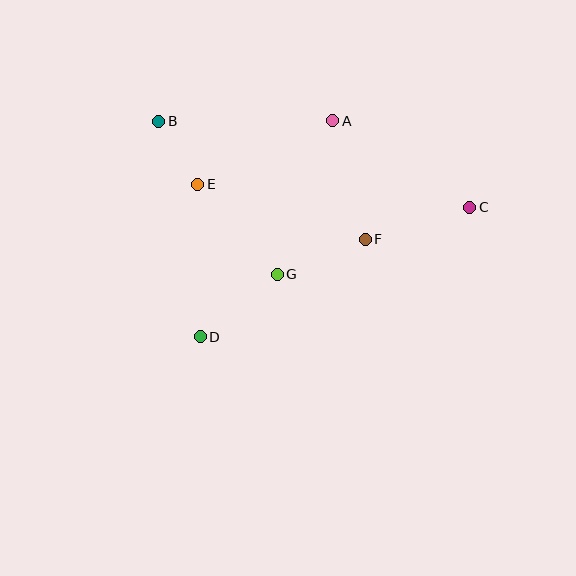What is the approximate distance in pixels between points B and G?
The distance between B and G is approximately 194 pixels.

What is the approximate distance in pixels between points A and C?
The distance between A and C is approximately 162 pixels.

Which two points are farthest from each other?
Points B and C are farthest from each other.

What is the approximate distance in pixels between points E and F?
The distance between E and F is approximately 176 pixels.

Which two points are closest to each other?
Points B and E are closest to each other.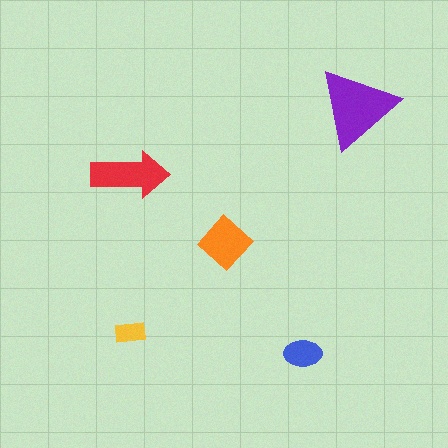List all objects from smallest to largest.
The yellow rectangle, the blue ellipse, the orange diamond, the red arrow, the purple triangle.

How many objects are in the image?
There are 5 objects in the image.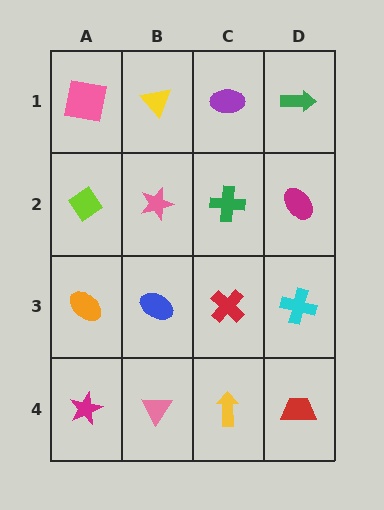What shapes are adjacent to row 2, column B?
A yellow triangle (row 1, column B), a blue ellipse (row 3, column B), a lime diamond (row 2, column A), a green cross (row 2, column C).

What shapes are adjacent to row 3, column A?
A lime diamond (row 2, column A), a magenta star (row 4, column A), a blue ellipse (row 3, column B).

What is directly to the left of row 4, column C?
A pink triangle.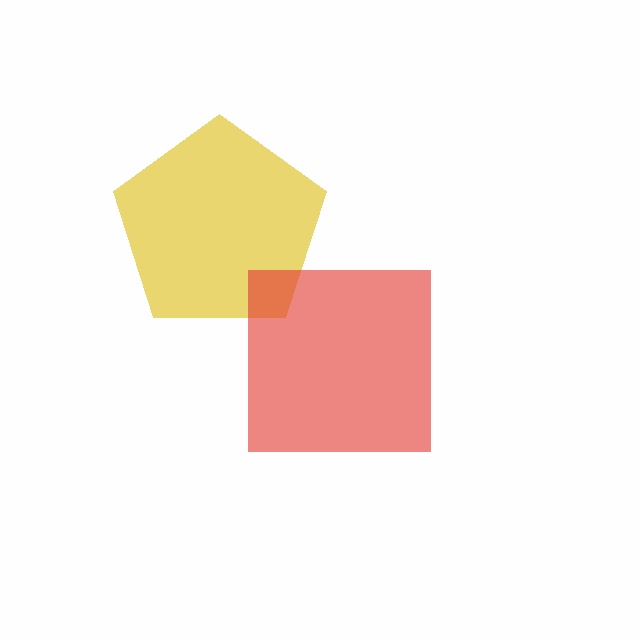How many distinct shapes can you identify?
There are 2 distinct shapes: a yellow pentagon, a red square.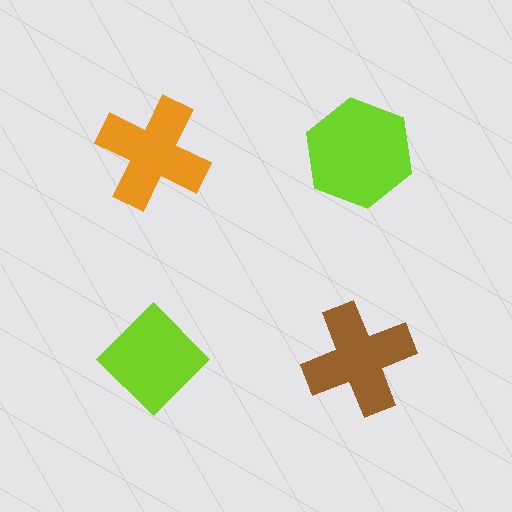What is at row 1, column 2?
A lime hexagon.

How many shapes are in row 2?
2 shapes.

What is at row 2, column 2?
A brown cross.